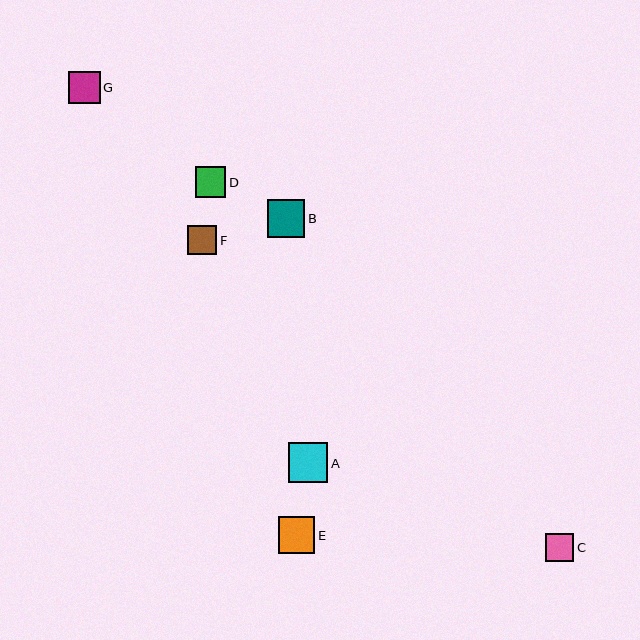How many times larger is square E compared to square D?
Square E is approximately 1.2 times the size of square D.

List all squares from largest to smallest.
From largest to smallest: A, B, E, G, D, F, C.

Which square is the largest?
Square A is the largest with a size of approximately 39 pixels.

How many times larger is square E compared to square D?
Square E is approximately 1.2 times the size of square D.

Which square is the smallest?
Square C is the smallest with a size of approximately 28 pixels.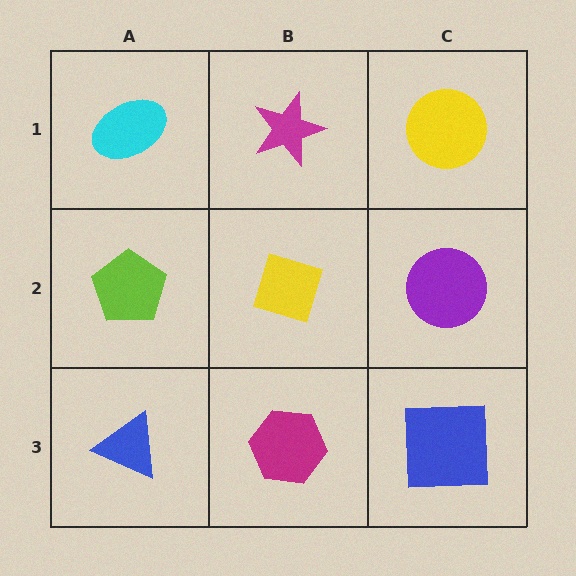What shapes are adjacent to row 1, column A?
A lime pentagon (row 2, column A), a magenta star (row 1, column B).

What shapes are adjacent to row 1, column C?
A purple circle (row 2, column C), a magenta star (row 1, column B).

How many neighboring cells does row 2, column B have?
4.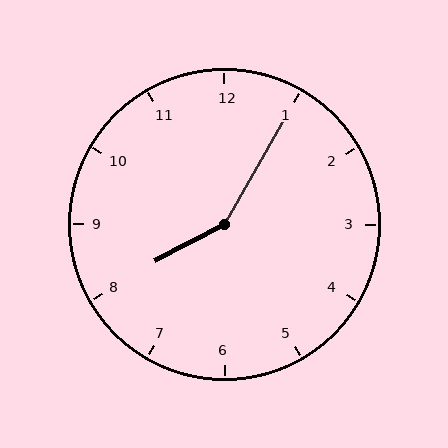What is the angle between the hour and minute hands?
Approximately 148 degrees.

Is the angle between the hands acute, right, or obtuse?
It is obtuse.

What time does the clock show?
8:05.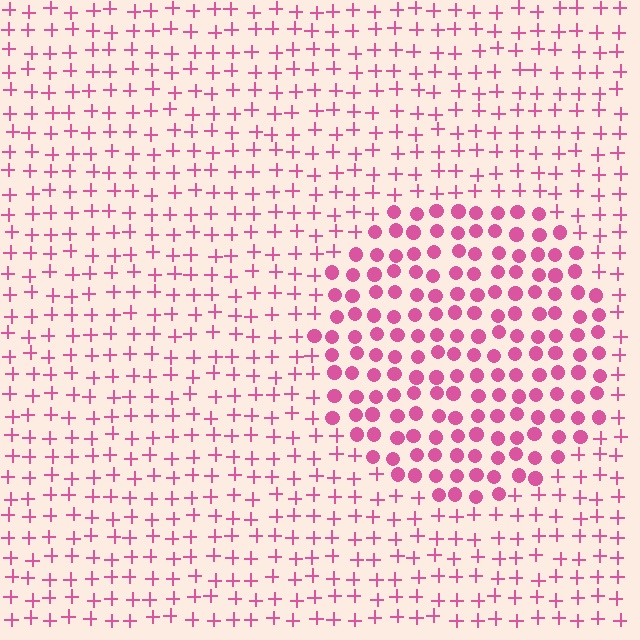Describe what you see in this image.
The image is filled with small pink elements arranged in a uniform grid. A circle-shaped region contains circles, while the surrounding area contains plus signs. The boundary is defined purely by the change in element shape.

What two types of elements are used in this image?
The image uses circles inside the circle region and plus signs outside it.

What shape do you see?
I see a circle.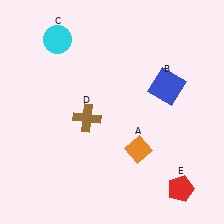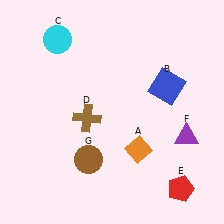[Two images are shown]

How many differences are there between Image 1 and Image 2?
There are 2 differences between the two images.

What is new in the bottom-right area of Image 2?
A purple triangle (F) was added in the bottom-right area of Image 2.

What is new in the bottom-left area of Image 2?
A brown circle (G) was added in the bottom-left area of Image 2.